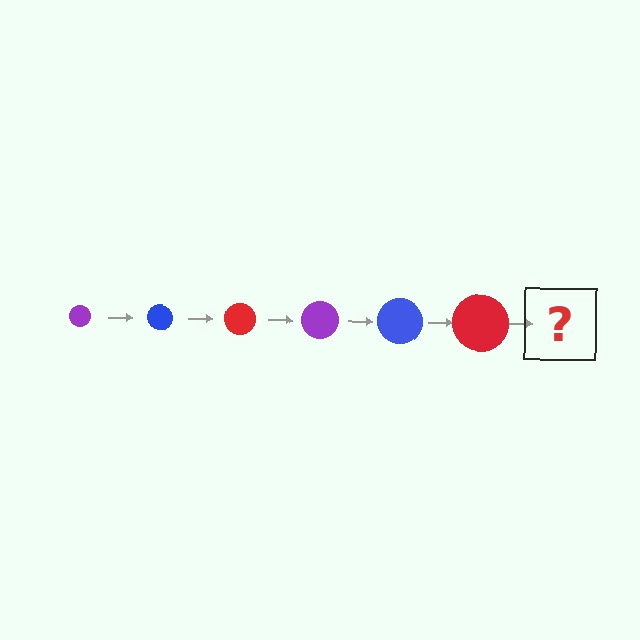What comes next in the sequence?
The next element should be a purple circle, larger than the previous one.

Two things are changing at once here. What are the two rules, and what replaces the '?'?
The two rules are that the circle grows larger each step and the color cycles through purple, blue, and red. The '?' should be a purple circle, larger than the previous one.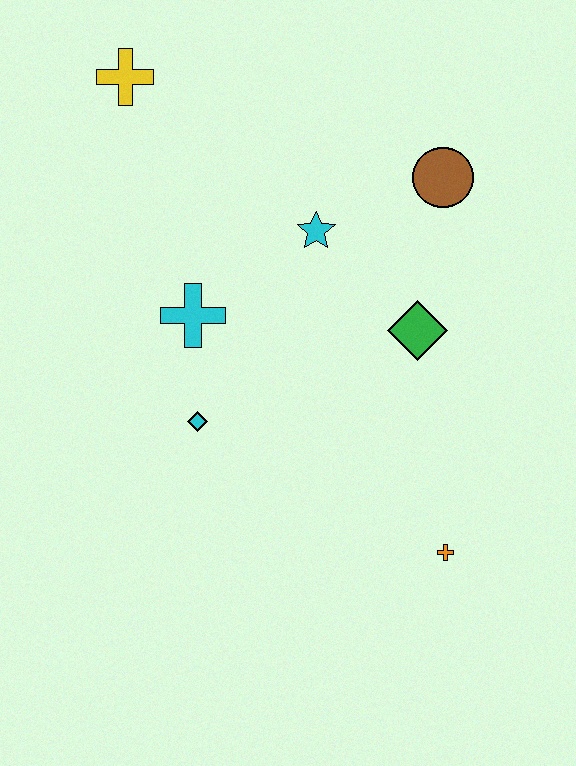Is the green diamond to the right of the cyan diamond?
Yes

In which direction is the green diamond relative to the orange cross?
The green diamond is above the orange cross.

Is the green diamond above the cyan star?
No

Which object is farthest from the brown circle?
The orange cross is farthest from the brown circle.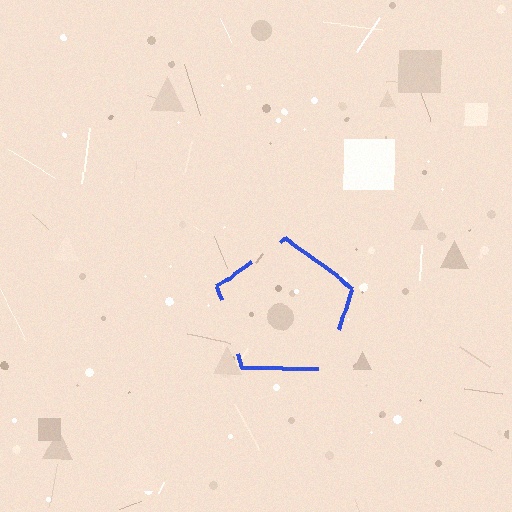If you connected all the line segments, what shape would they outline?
They would outline a pentagon.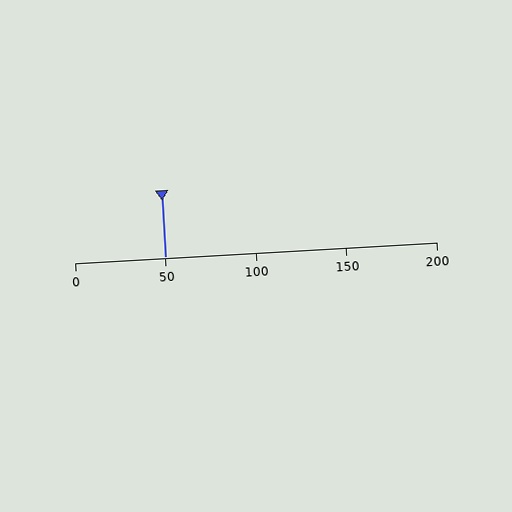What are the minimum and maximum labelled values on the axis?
The axis runs from 0 to 200.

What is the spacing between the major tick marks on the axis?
The major ticks are spaced 50 apart.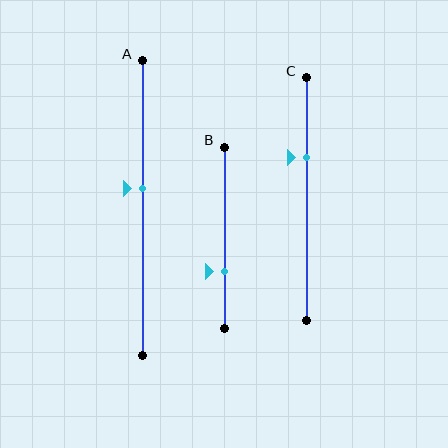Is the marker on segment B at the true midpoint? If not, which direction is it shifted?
No, the marker on segment B is shifted downward by about 18% of the segment length.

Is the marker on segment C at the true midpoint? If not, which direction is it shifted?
No, the marker on segment C is shifted upward by about 17% of the segment length.